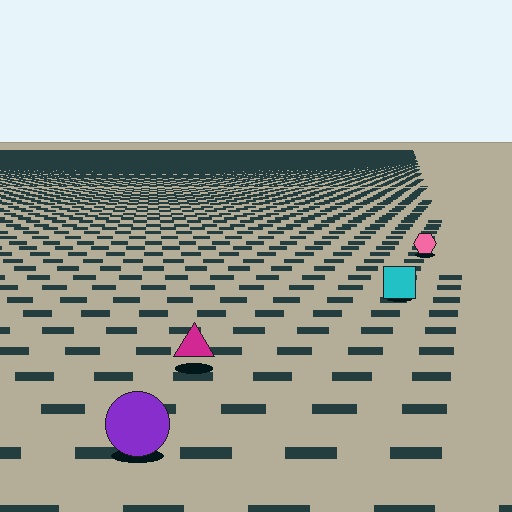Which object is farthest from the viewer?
The pink hexagon is farthest from the viewer. It appears smaller and the ground texture around it is denser.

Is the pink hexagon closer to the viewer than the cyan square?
No. The cyan square is closer — you can tell from the texture gradient: the ground texture is coarser near it.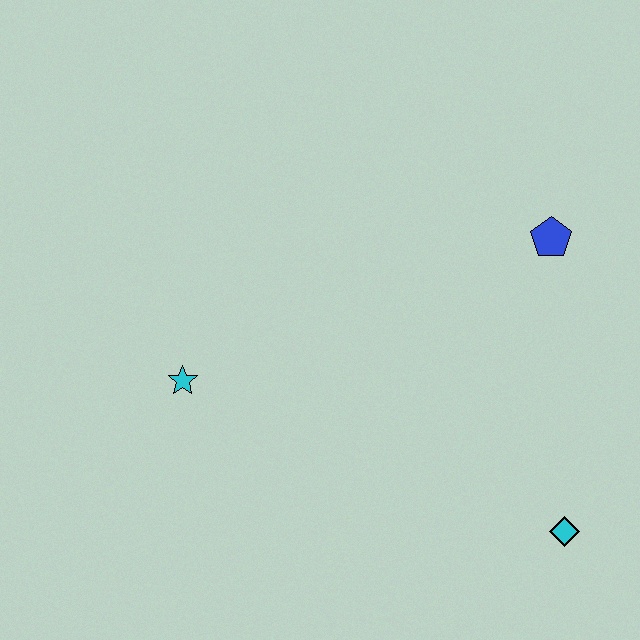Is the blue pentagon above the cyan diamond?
Yes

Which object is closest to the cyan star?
The blue pentagon is closest to the cyan star.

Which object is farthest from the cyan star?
The cyan diamond is farthest from the cyan star.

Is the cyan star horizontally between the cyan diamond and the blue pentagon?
No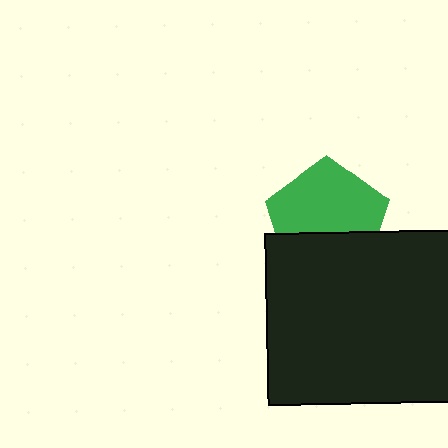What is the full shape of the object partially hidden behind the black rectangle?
The partially hidden object is a green pentagon.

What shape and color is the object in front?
The object in front is a black rectangle.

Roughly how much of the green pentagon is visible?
About half of it is visible (roughly 62%).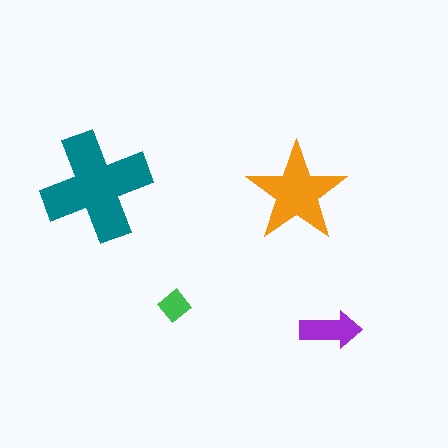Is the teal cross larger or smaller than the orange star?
Larger.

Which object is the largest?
The teal cross.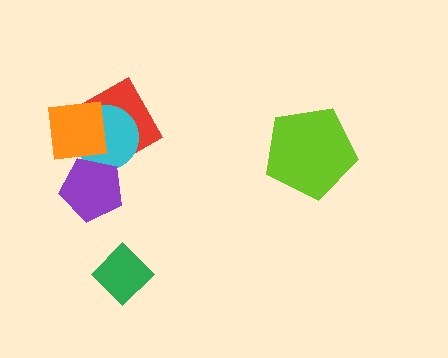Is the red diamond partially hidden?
Yes, it is partially covered by another shape.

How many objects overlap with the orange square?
3 objects overlap with the orange square.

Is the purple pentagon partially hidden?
No, no other shape covers it.